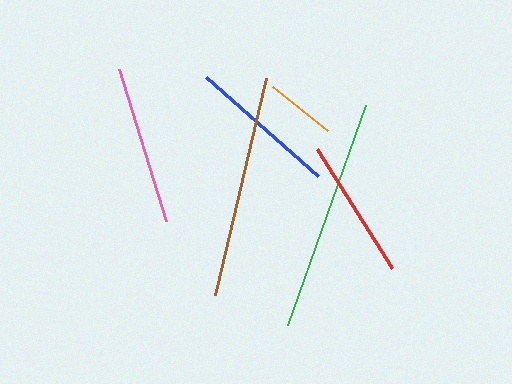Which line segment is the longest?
The green line is the longest at approximately 233 pixels.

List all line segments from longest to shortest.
From longest to shortest: green, brown, pink, blue, red, orange.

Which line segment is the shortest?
The orange line is the shortest at approximately 70 pixels.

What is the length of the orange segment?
The orange segment is approximately 70 pixels long.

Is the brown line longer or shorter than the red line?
The brown line is longer than the red line.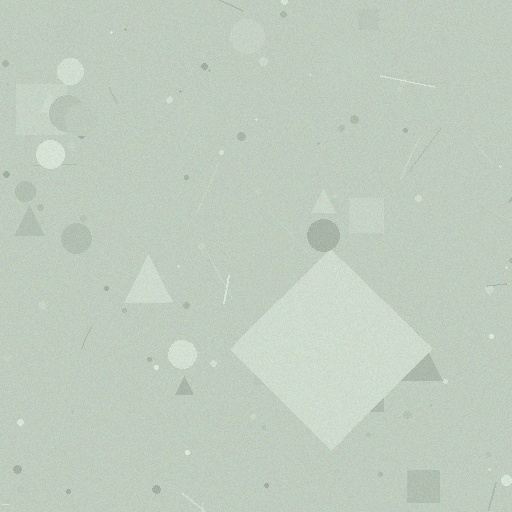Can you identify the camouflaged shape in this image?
The camouflaged shape is a diamond.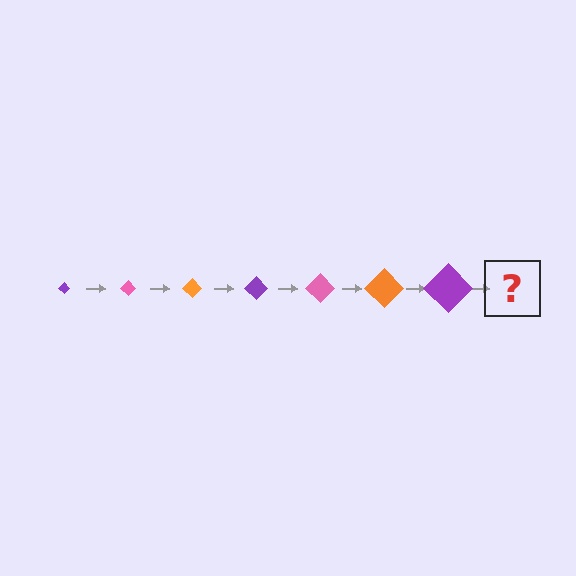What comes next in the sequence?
The next element should be a pink diamond, larger than the previous one.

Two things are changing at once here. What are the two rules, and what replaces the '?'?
The two rules are that the diamond grows larger each step and the color cycles through purple, pink, and orange. The '?' should be a pink diamond, larger than the previous one.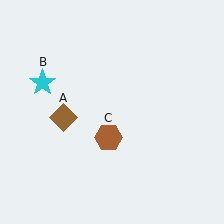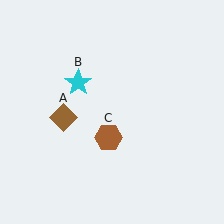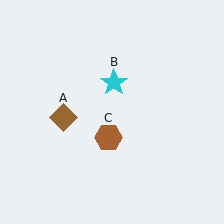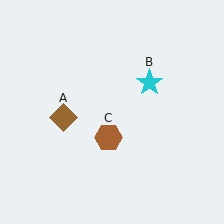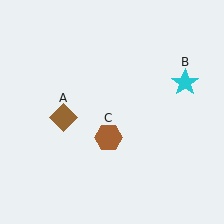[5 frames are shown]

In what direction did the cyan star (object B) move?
The cyan star (object B) moved right.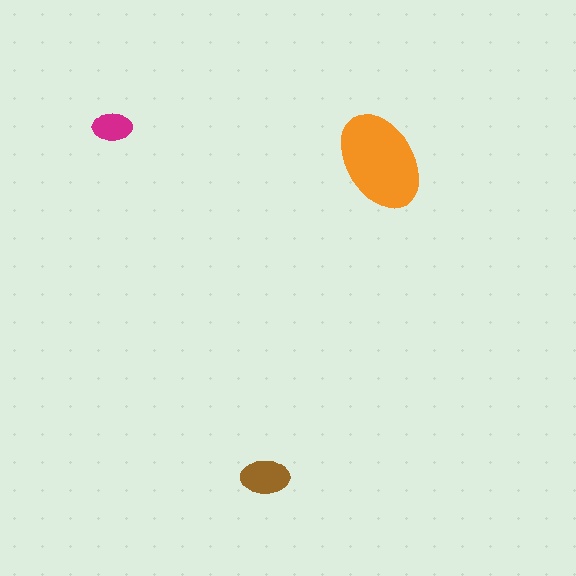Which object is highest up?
The magenta ellipse is topmost.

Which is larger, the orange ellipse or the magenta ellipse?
The orange one.